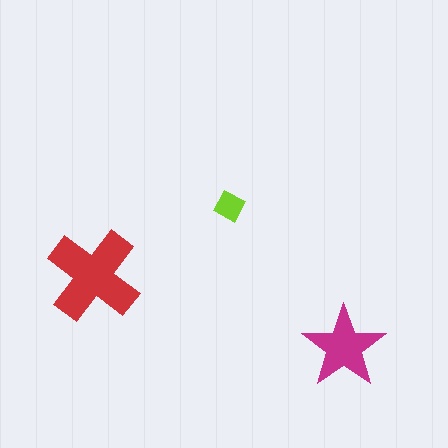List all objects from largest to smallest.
The red cross, the magenta star, the lime diamond.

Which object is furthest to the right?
The magenta star is rightmost.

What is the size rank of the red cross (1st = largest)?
1st.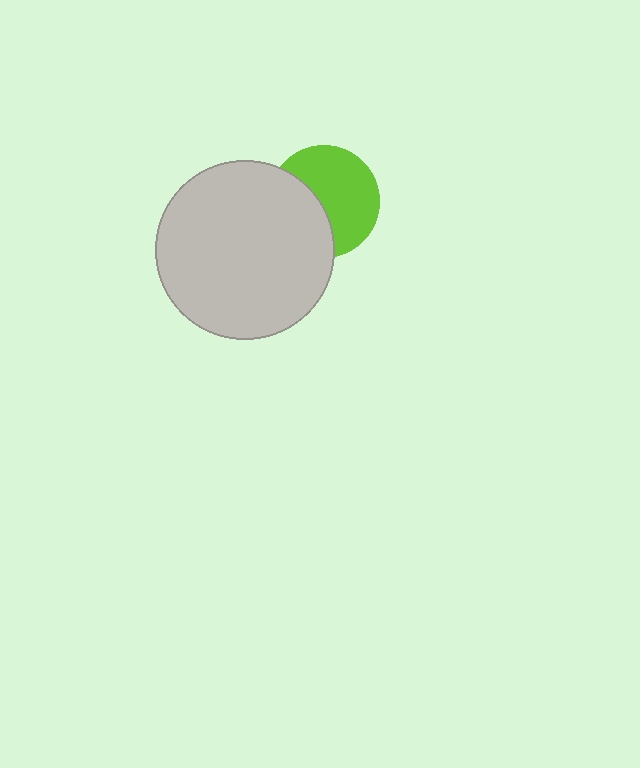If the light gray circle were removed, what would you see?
You would see the complete lime circle.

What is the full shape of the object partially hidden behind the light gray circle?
The partially hidden object is a lime circle.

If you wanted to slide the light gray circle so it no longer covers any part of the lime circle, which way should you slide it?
Slide it left — that is the most direct way to separate the two shapes.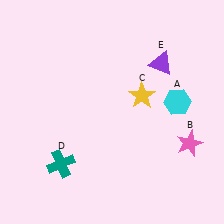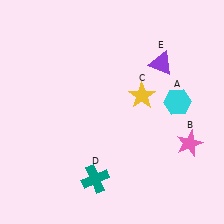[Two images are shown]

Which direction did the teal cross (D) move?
The teal cross (D) moved right.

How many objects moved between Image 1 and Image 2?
1 object moved between the two images.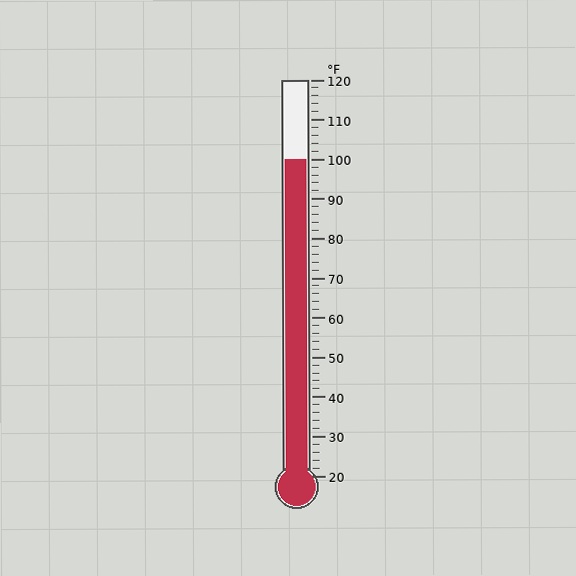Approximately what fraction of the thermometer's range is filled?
The thermometer is filled to approximately 80% of its range.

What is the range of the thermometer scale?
The thermometer scale ranges from 20°F to 120°F.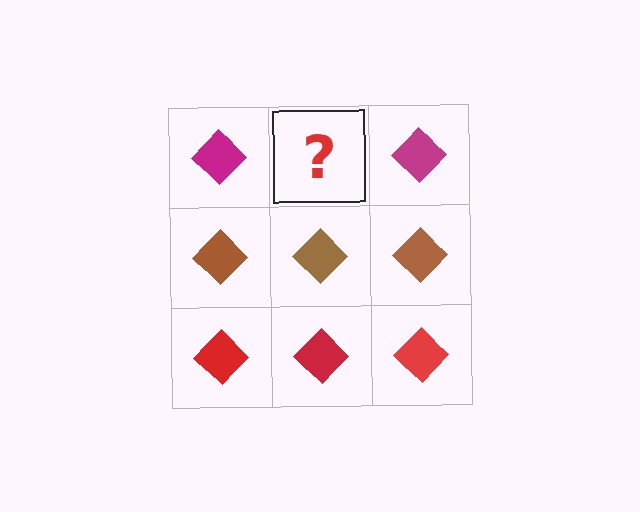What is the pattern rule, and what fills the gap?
The rule is that each row has a consistent color. The gap should be filled with a magenta diamond.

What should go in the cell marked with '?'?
The missing cell should contain a magenta diamond.